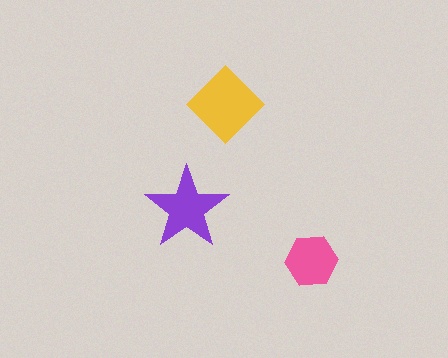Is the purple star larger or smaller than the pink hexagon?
Larger.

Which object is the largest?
The yellow diamond.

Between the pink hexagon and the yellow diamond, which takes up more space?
The yellow diamond.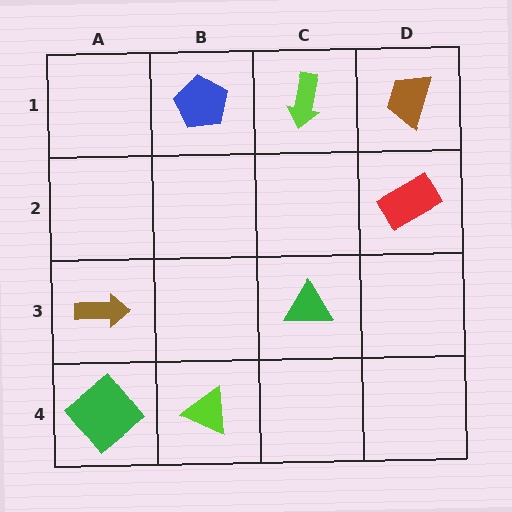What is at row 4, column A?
A green diamond.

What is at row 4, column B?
A lime triangle.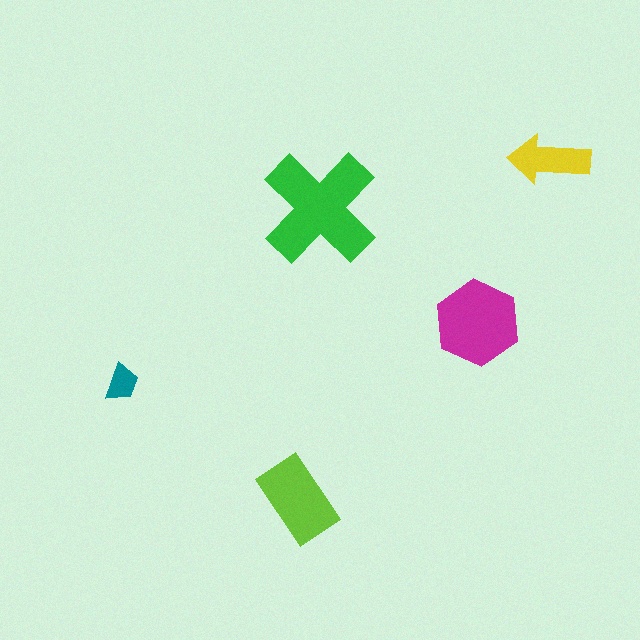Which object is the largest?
The green cross.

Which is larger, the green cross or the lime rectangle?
The green cross.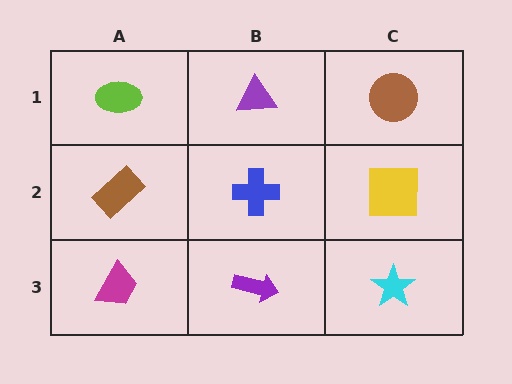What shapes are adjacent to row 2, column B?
A purple triangle (row 1, column B), a purple arrow (row 3, column B), a brown rectangle (row 2, column A), a yellow square (row 2, column C).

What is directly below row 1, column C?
A yellow square.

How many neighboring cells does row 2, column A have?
3.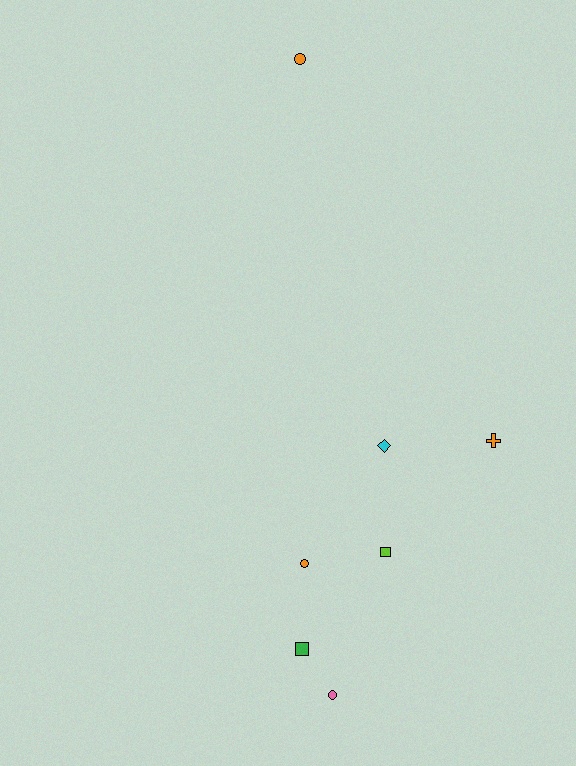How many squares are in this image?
There are 2 squares.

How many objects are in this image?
There are 7 objects.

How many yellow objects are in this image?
There are no yellow objects.